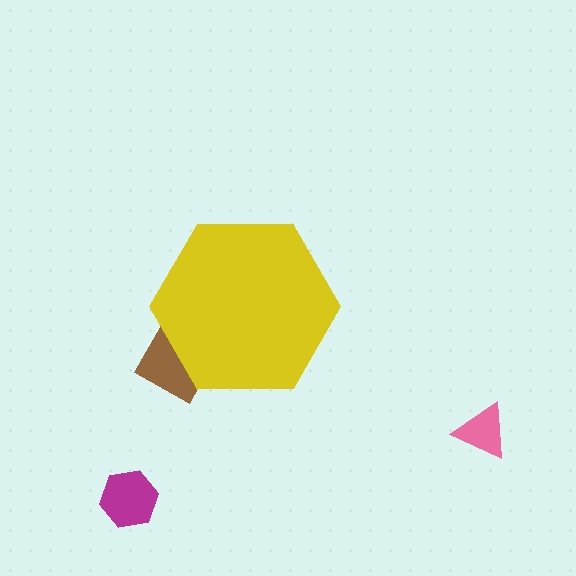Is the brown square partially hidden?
Yes, the brown square is partially hidden behind the yellow hexagon.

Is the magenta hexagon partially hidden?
No, the magenta hexagon is fully visible.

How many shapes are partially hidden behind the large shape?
1 shape is partially hidden.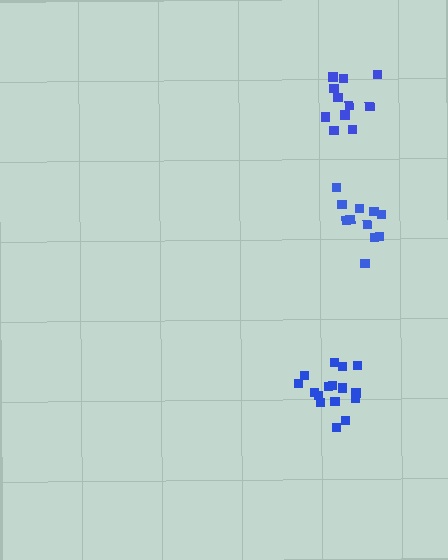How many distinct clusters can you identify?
There are 3 distinct clusters.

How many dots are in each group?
Group 1: 16 dots, Group 2: 11 dots, Group 3: 11 dots (38 total).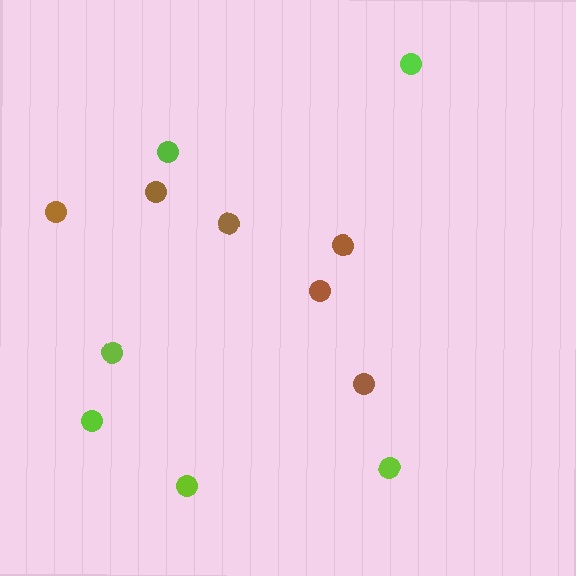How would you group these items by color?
There are 2 groups: one group of brown circles (6) and one group of lime circles (6).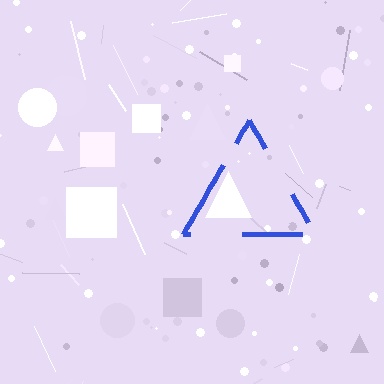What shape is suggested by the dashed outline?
The dashed outline suggests a triangle.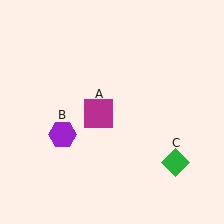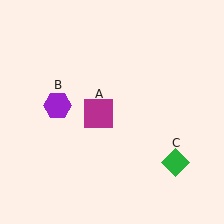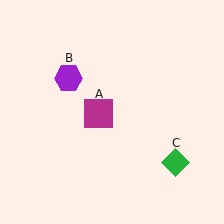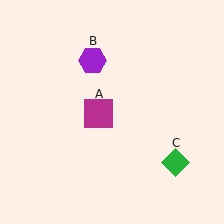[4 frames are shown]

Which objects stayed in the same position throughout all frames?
Magenta square (object A) and green diamond (object C) remained stationary.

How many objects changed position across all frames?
1 object changed position: purple hexagon (object B).